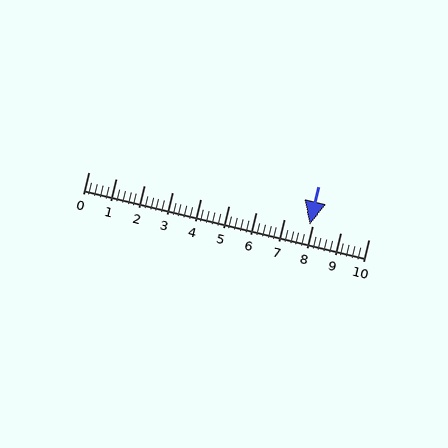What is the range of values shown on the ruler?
The ruler shows values from 0 to 10.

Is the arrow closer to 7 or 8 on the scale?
The arrow is closer to 8.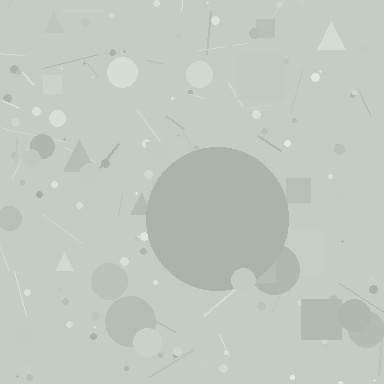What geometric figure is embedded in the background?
A circle is embedded in the background.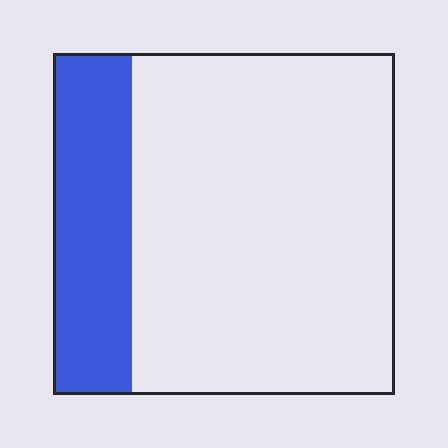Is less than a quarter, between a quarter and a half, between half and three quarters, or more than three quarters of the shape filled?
Less than a quarter.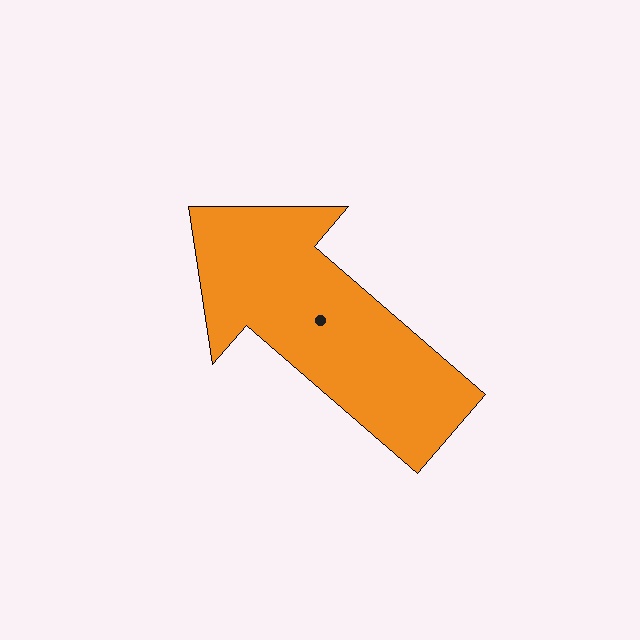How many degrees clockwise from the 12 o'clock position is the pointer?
Approximately 311 degrees.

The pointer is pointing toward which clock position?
Roughly 10 o'clock.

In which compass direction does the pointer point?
Northwest.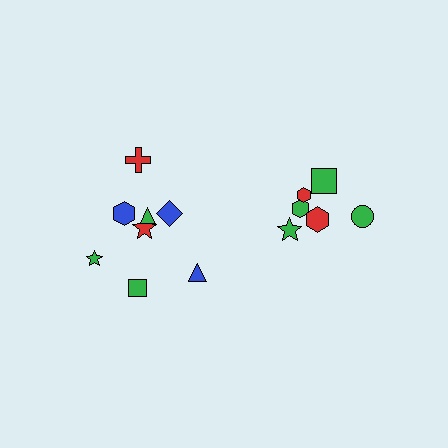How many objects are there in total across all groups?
There are 14 objects.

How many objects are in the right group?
There are 6 objects.